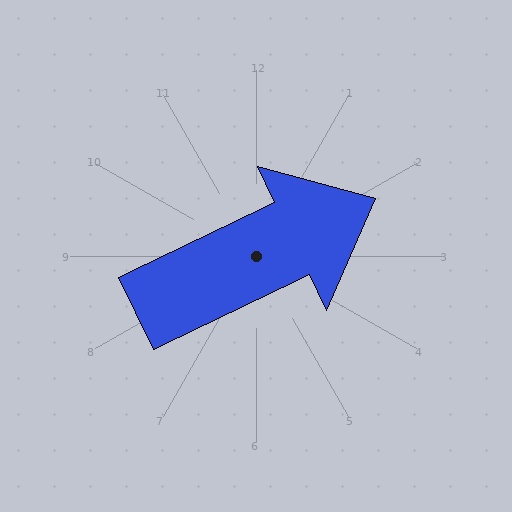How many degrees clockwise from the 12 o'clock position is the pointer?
Approximately 64 degrees.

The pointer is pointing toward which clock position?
Roughly 2 o'clock.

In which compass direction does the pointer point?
Northeast.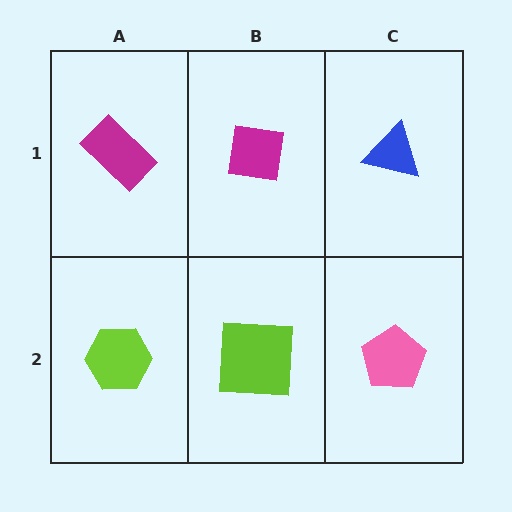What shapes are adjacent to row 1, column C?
A pink pentagon (row 2, column C), a magenta square (row 1, column B).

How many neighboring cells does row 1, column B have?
3.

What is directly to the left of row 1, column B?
A magenta rectangle.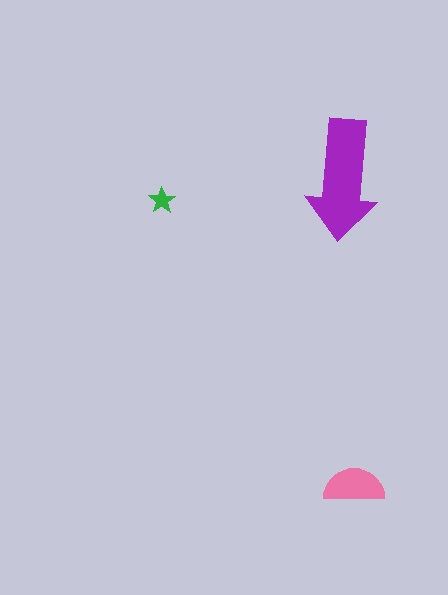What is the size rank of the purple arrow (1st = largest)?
1st.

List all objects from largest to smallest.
The purple arrow, the pink semicircle, the green star.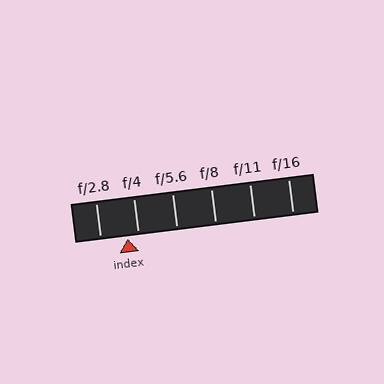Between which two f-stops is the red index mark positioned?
The index mark is between f/2.8 and f/4.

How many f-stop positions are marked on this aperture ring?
There are 6 f-stop positions marked.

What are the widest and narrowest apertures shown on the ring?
The widest aperture shown is f/2.8 and the narrowest is f/16.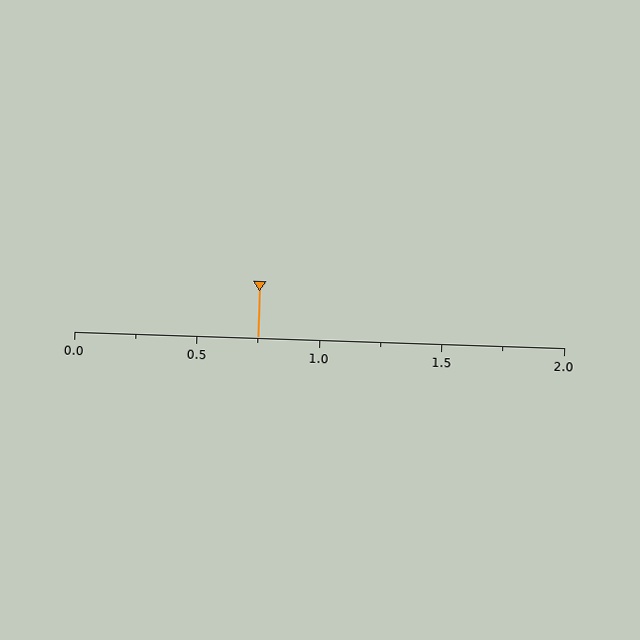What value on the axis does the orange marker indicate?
The marker indicates approximately 0.75.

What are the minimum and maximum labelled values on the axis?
The axis runs from 0.0 to 2.0.